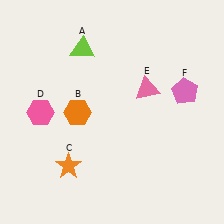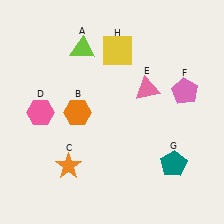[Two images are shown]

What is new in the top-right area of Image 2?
A yellow square (H) was added in the top-right area of Image 2.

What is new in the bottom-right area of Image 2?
A teal pentagon (G) was added in the bottom-right area of Image 2.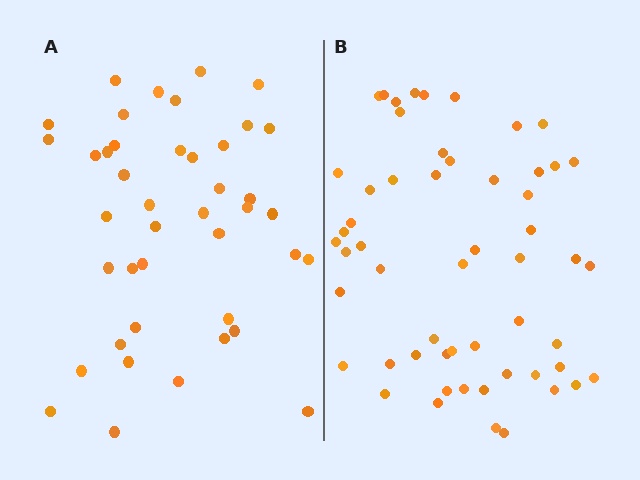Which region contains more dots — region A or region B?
Region B (the right region) has more dots.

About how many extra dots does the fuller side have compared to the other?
Region B has approximately 15 more dots than region A.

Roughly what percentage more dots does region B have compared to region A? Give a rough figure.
About 30% more.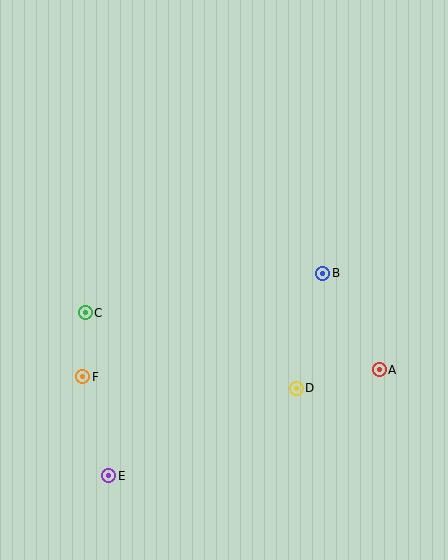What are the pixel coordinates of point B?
Point B is at (322, 273).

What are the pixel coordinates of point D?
Point D is at (296, 388).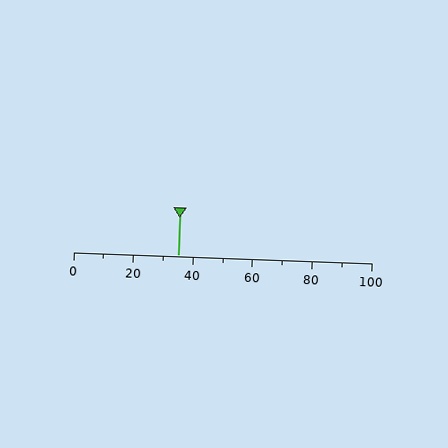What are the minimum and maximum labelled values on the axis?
The axis runs from 0 to 100.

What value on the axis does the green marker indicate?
The marker indicates approximately 35.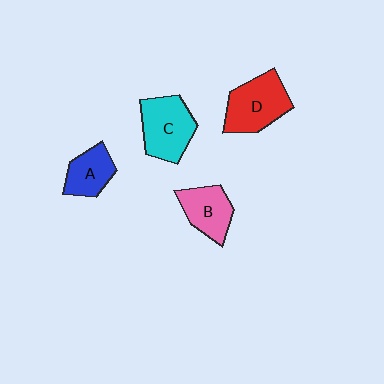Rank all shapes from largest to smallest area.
From largest to smallest: D (red), C (cyan), B (pink), A (blue).